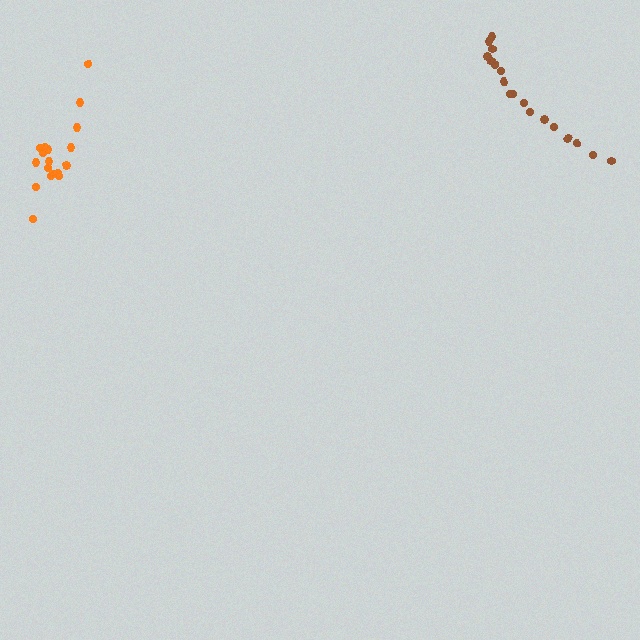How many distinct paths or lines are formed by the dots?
There are 2 distinct paths.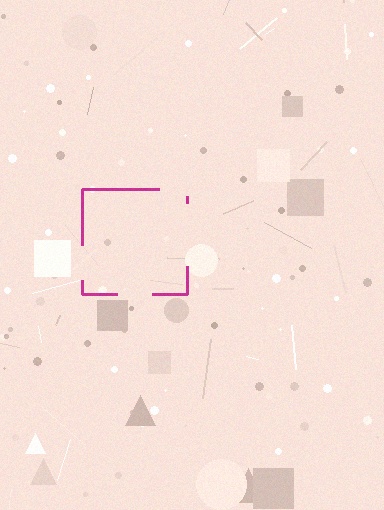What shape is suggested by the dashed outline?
The dashed outline suggests a square.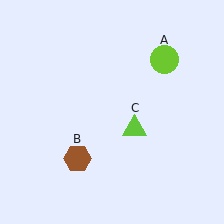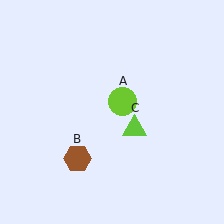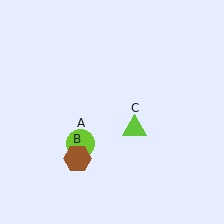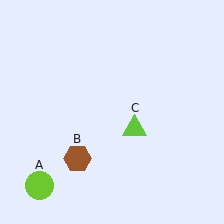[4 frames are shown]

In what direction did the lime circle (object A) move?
The lime circle (object A) moved down and to the left.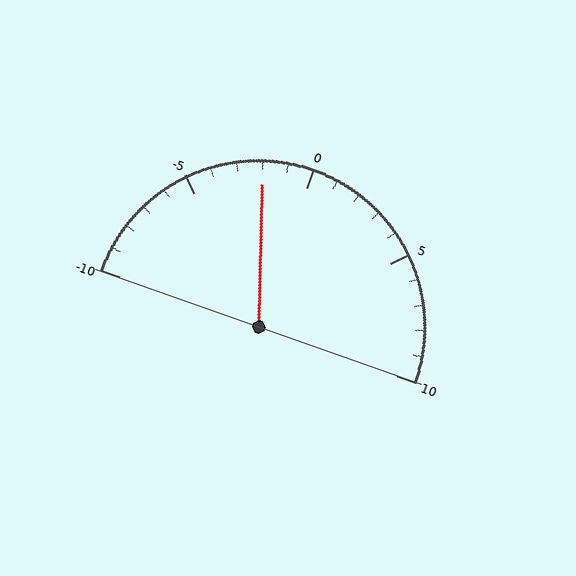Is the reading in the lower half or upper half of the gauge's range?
The reading is in the lower half of the range (-10 to 10).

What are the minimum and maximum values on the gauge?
The gauge ranges from -10 to 10.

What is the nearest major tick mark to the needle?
The nearest major tick mark is 0.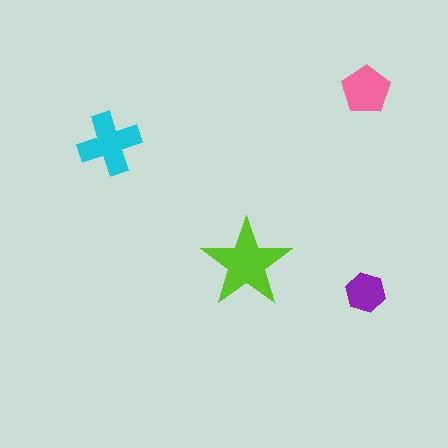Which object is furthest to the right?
The pink pentagon is rightmost.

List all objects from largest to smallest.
The lime star, the cyan cross, the pink pentagon, the purple hexagon.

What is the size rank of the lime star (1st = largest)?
1st.